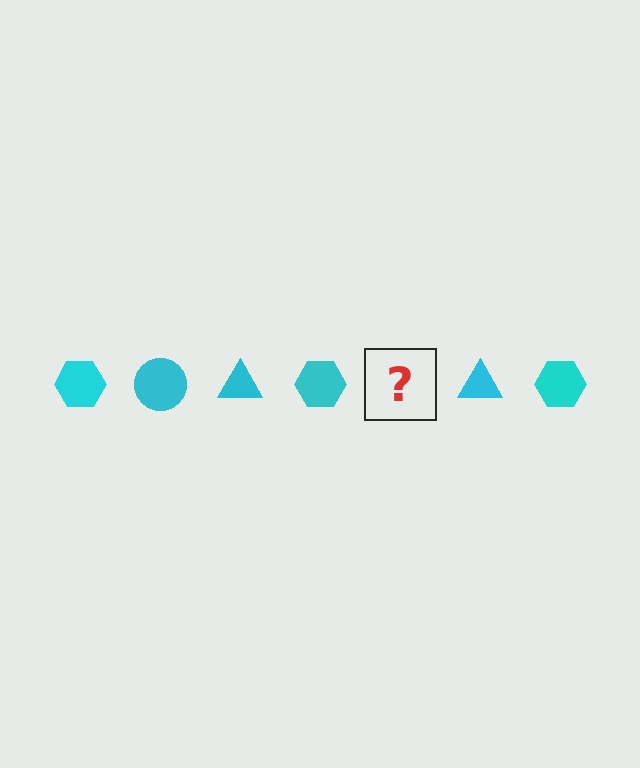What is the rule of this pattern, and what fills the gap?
The rule is that the pattern cycles through hexagon, circle, triangle shapes in cyan. The gap should be filled with a cyan circle.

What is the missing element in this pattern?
The missing element is a cyan circle.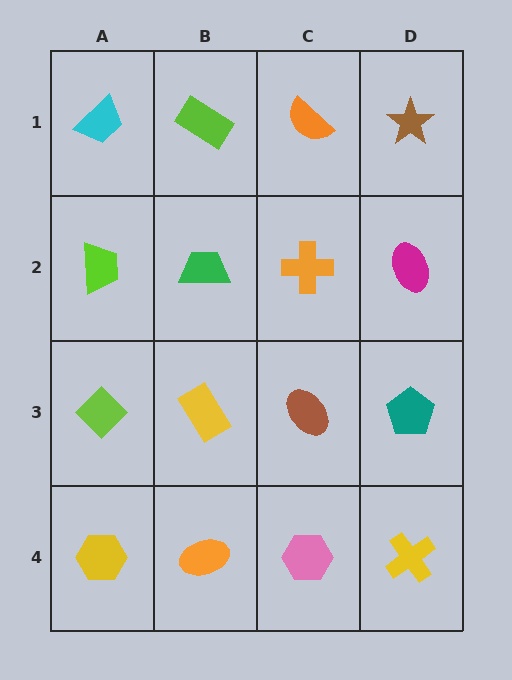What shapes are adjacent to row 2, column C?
An orange semicircle (row 1, column C), a brown ellipse (row 3, column C), a green trapezoid (row 2, column B), a magenta ellipse (row 2, column D).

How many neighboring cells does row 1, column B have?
3.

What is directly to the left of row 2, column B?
A lime trapezoid.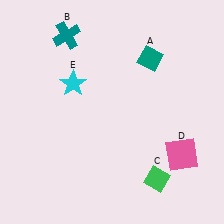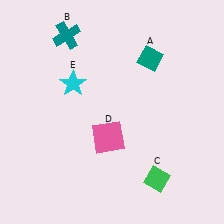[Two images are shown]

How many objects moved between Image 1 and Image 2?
1 object moved between the two images.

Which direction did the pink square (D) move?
The pink square (D) moved left.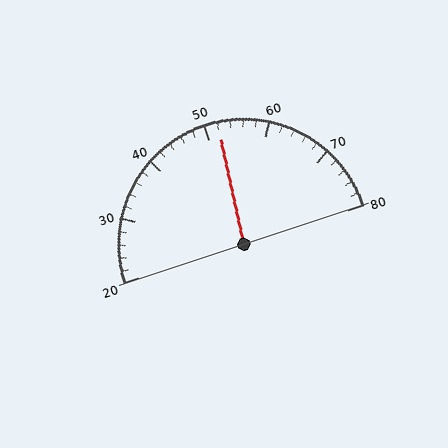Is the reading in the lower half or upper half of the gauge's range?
The reading is in the upper half of the range (20 to 80).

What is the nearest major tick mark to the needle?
The nearest major tick mark is 50.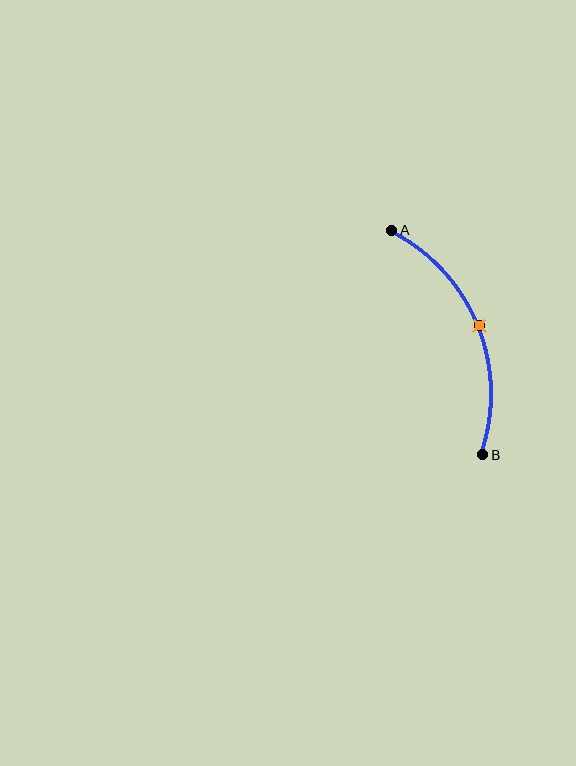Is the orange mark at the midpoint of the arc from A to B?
Yes. The orange mark lies on the arc at equal arc-length from both A and B — it is the arc midpoint.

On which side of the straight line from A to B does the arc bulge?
The arc bulges to the right of the straight line connecting A and B.